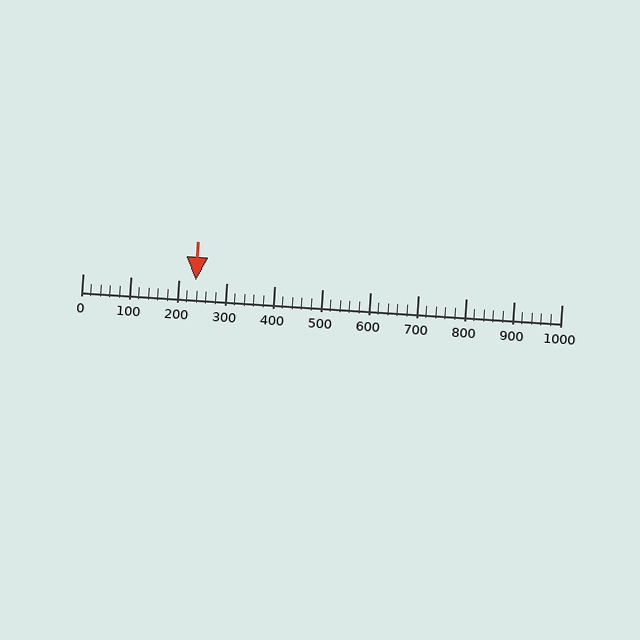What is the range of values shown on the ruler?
The ruler shows values from 0 to 1000.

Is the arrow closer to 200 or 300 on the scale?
The arrow is closer to 200.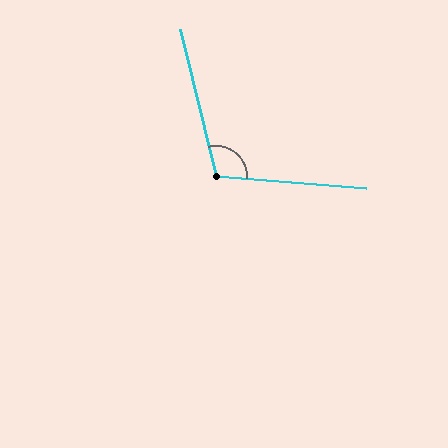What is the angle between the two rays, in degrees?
Approximately 108 degrees.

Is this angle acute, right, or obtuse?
It is obtuse.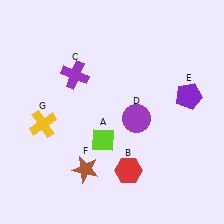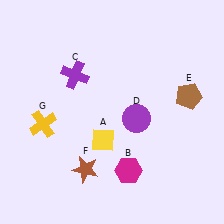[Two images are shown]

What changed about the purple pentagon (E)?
In Image 1, E is purple. In Image 2, it changed to brown.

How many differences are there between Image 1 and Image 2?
There are 3 differences between the two images.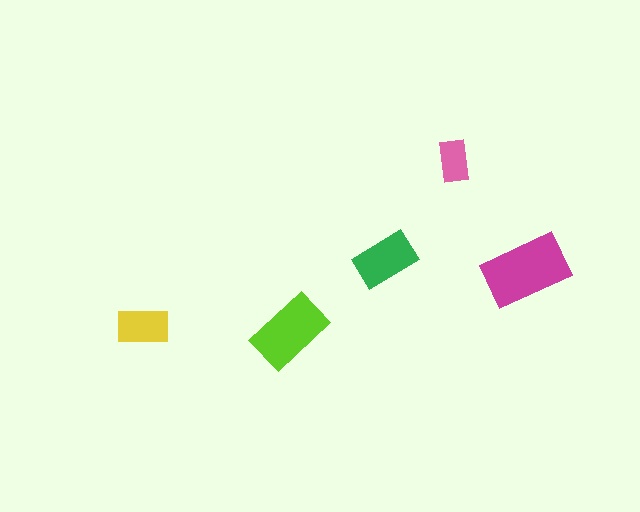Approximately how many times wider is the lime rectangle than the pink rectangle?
About 2 times wider.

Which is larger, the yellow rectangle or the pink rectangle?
The yellow one.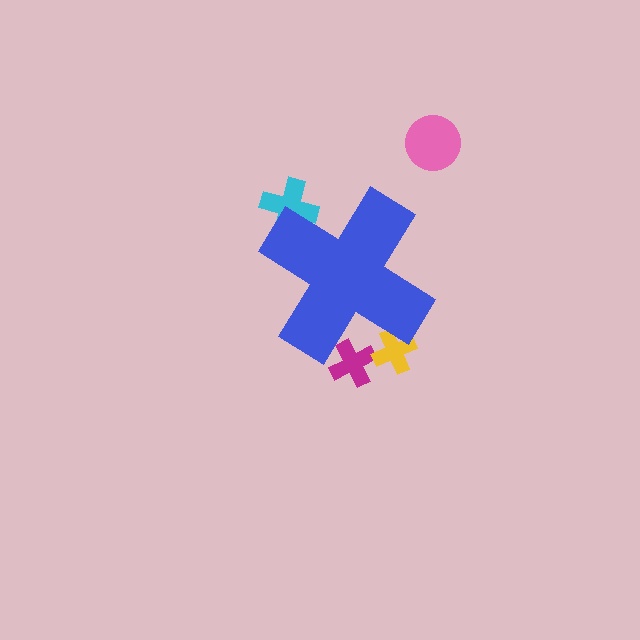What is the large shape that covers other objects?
A blue cross.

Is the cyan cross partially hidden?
Yes, the cyan cross is partially hidden behind the blue cross.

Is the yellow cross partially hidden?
Yes, the yellow cross is partially hidden behind the blue cross.